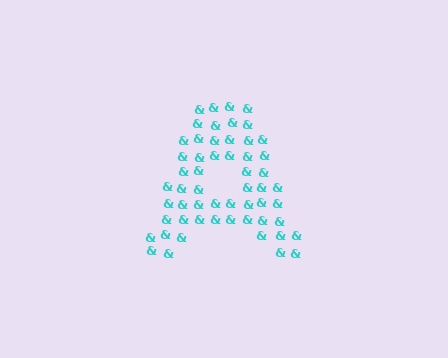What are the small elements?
The small elements are ampersands.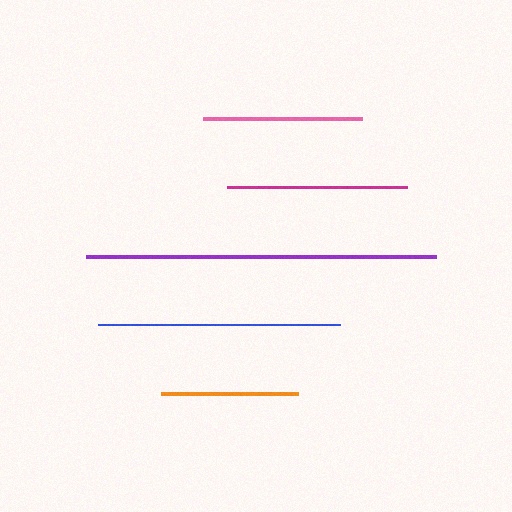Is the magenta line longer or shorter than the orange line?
The magenta line is longer than the orange line.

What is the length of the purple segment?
The purple segment is approximately 349 pixels long.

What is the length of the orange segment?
The orange segment is approximately 137 pixels long.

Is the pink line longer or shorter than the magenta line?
The magenta line is longer than the pink line.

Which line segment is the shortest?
The orange line is the shortest at approximately 137 pixels.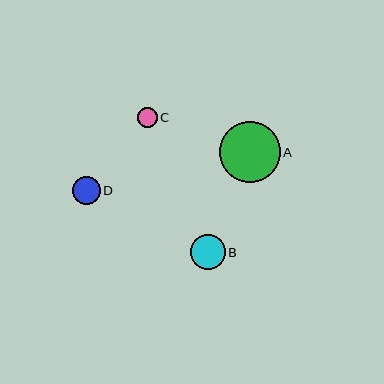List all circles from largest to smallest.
From largest to smallest: A, B, D, C.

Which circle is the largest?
Circle A is the largest with a size of approximately 60 pixels.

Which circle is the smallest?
Circle C is the smallest with a size of approximately 20 pixels.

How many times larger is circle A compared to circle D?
Circle A is approximately 2.2 times the size of circle D.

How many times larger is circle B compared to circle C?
Circle B is approximately 1.7 times the size of circle C.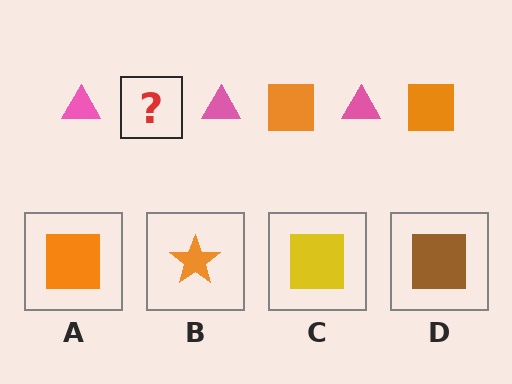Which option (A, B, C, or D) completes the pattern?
A.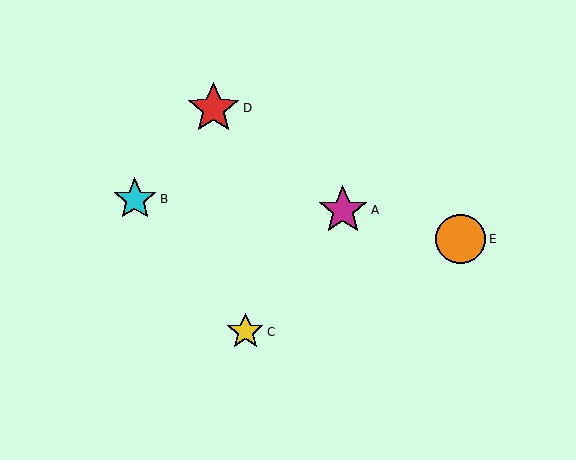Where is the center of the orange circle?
The center of the orange circle is at (461, 239).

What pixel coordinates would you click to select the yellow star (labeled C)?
Click at (245, 332) to select the yellow star C.